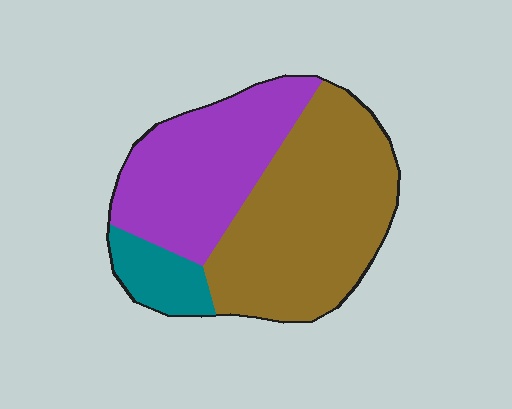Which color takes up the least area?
Teal, at roughly 10%.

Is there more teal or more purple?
Purple.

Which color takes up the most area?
Brown, at roughly 55%.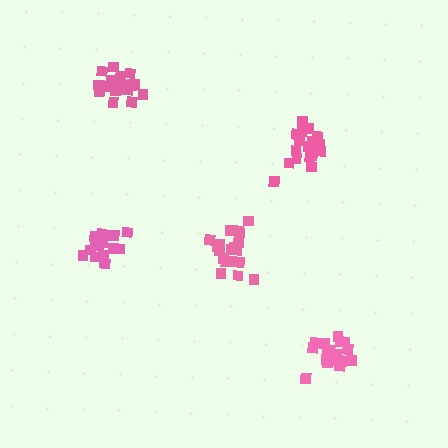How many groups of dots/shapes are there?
There are 5 groups.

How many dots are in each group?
Group 1: 17 dots, Group 2: 19 dots, Group 3: 20 dots, Group 4: 15 dots, Group 5: 19 dots (90 total).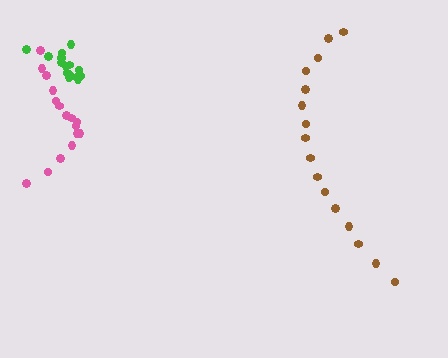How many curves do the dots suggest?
There are 3 distinct paths.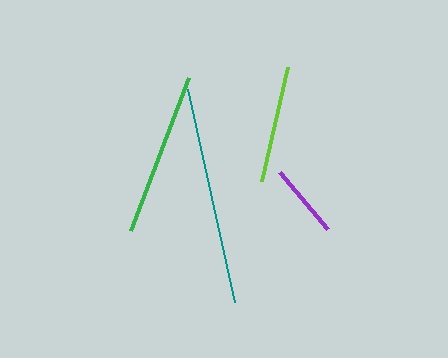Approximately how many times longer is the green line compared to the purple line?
The green line is approximately 2.2 times the length of the purple line.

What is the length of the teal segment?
The teal segment is approximately 218 pixels long.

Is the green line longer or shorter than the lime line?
The green line is longer than the lime line.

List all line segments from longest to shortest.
From longest to shortest: teal, green, lime, purple.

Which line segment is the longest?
The teal line is the longest at approximately 218 pixels.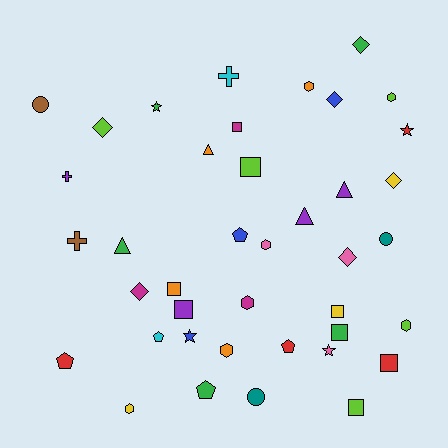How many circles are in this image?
There are 3 circles.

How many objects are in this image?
There are 40 objects.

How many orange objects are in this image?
There are 4 orange objects.